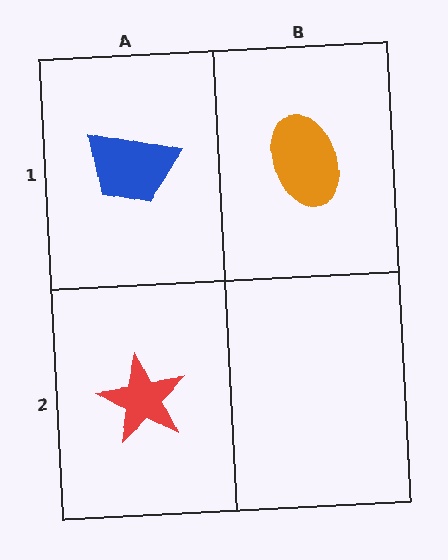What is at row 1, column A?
A blue trapezoid.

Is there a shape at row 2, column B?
No, that cell is empty.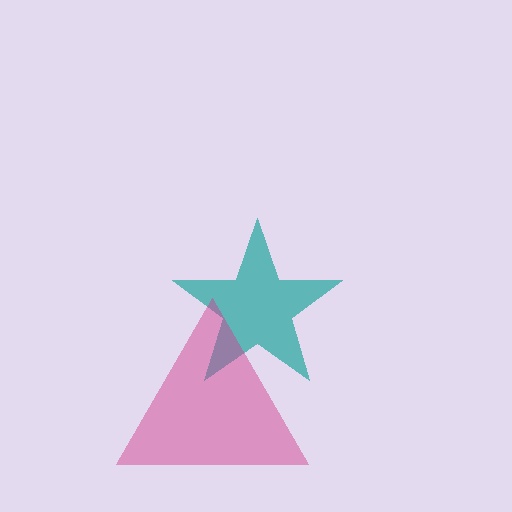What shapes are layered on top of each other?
The layered shapes are: a teal star, a magenta triangle.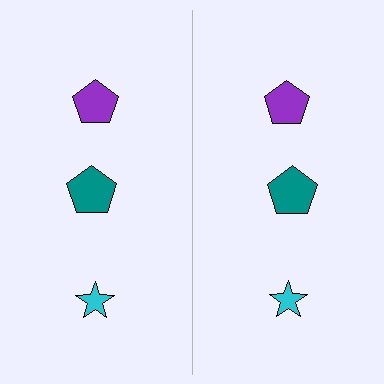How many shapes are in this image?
There are 6 shapes in this image.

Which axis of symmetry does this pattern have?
The pattern has a vertical axis of symmetry running through the center of the image.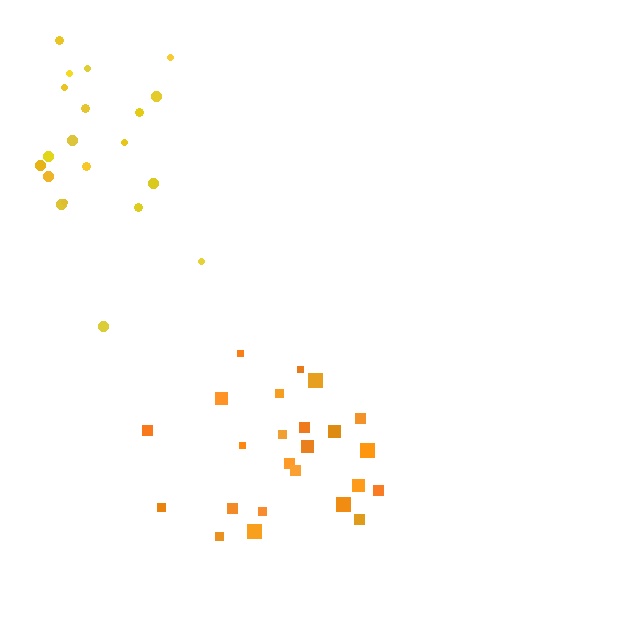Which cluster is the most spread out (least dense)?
Yellow.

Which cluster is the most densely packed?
Orange.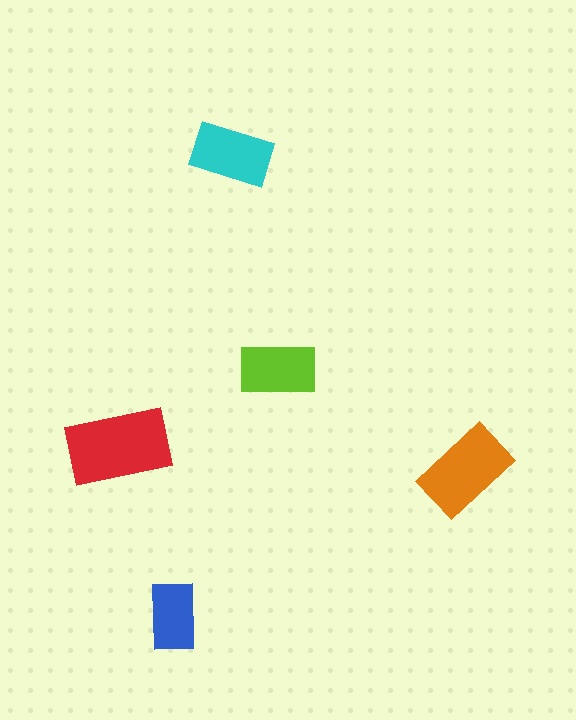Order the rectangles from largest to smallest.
the red one, the orange one, the cyan one, the lime one, the blue one.